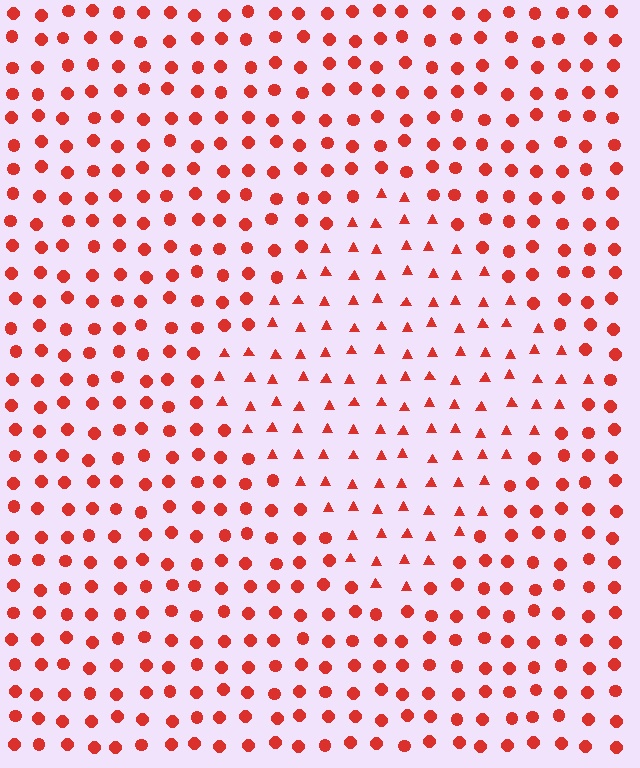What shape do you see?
I see a diamond.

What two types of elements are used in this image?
The image uses triangles inside the diamond region and circles outside it.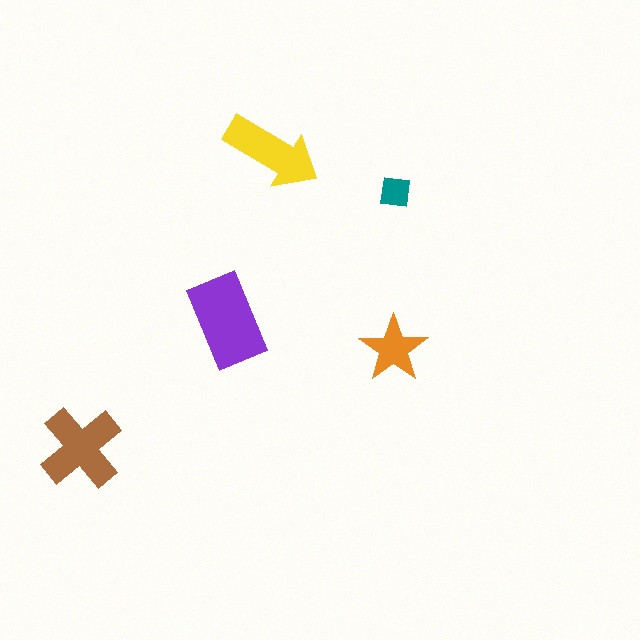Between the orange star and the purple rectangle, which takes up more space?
The purple rectangle.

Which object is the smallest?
The teal square.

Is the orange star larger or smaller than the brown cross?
Smaller.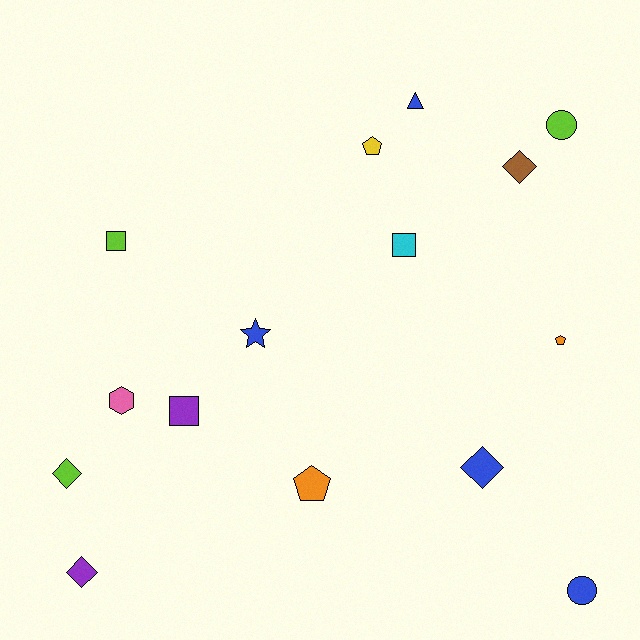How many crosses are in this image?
There are no crosses.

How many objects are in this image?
There are 15 objects.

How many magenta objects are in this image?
There are no magenta objects.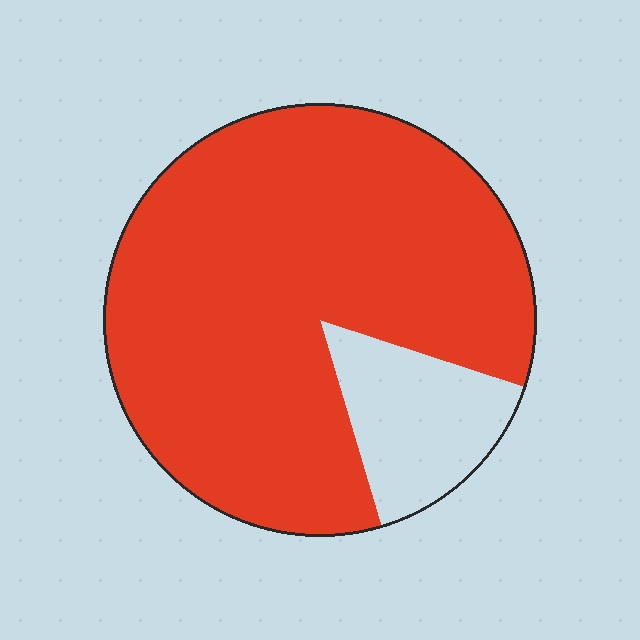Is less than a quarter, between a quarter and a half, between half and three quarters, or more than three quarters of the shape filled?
More than three quarters.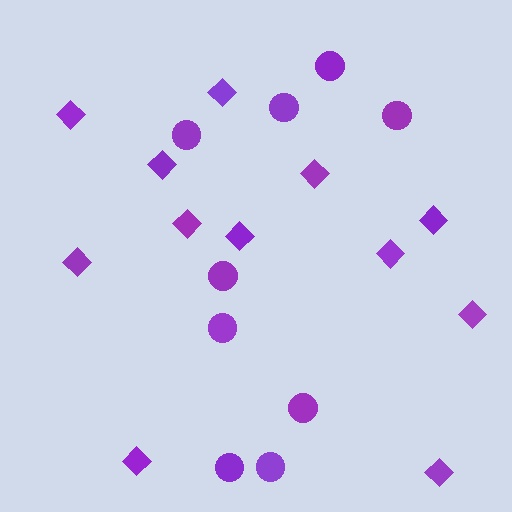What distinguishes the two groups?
There are 2 groups: one group of diamonds (12) and one group of circles (9).